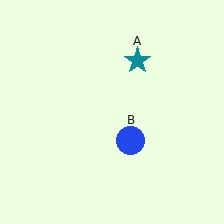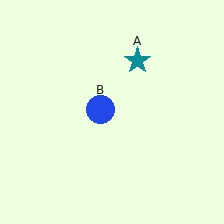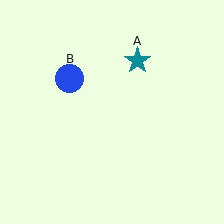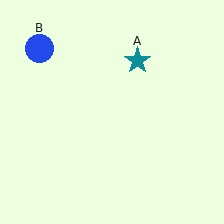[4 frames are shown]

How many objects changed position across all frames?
1 object changed position: blue circle (object B).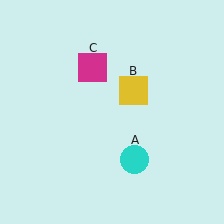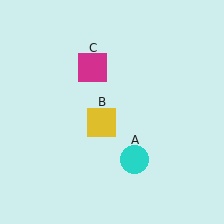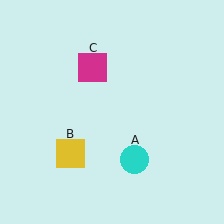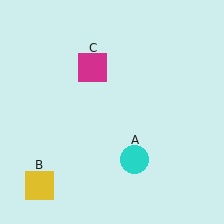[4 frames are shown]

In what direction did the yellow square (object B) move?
The yellow square (object B) moved down and to the left.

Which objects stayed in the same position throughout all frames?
Cyan circle (object A) and magenta square (object C) remained stationary.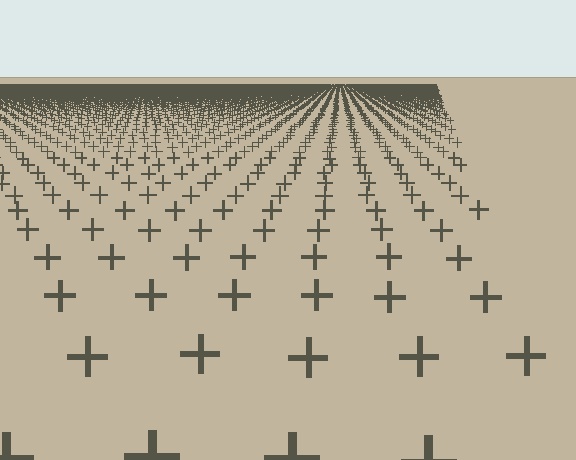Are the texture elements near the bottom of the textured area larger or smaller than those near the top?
Larger. Near the bottom, elements are closer to the viewer and appear at a bigger on-screen size.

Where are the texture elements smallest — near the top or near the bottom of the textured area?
Near the top.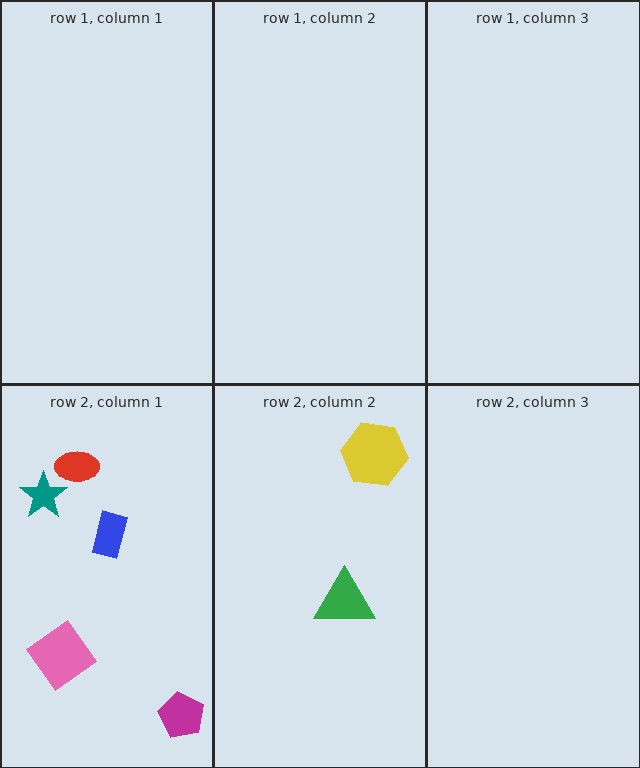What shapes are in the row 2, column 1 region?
The teal star, the pink diamond, the magenta pentagon, the red ellipse, the blue rectangle.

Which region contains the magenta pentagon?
The row 2, column 1 region.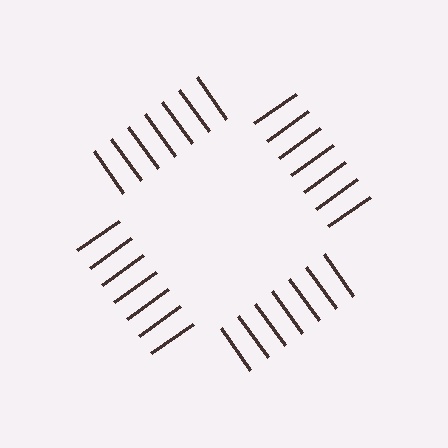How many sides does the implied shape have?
4 sides — the line-ends trace a square.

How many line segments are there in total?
28 — 7 along each of the 4 edges.